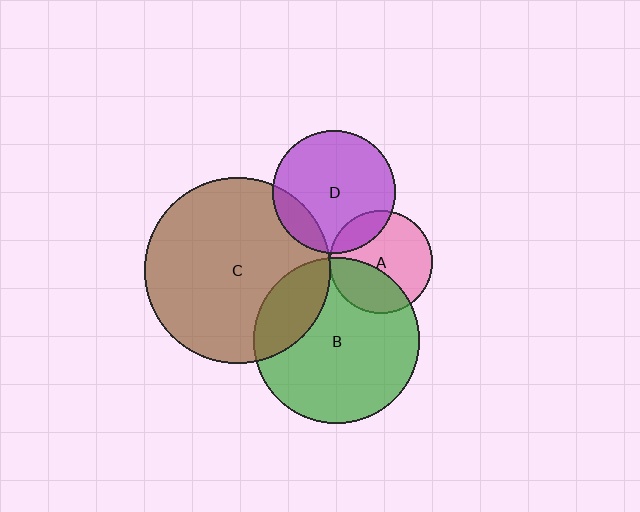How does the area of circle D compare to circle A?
Approximately 1.4 times.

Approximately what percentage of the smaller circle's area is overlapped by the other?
Approximately 35%.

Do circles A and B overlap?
Yes.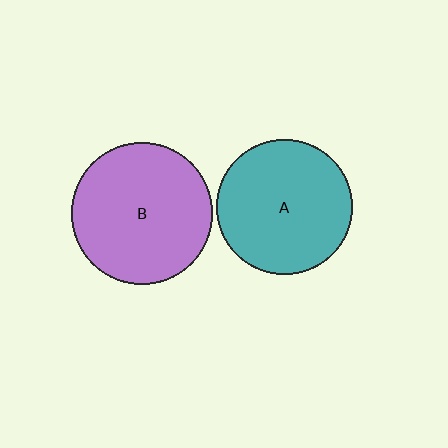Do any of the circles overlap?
No, none of the circles overlap.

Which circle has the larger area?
Circle B (purple).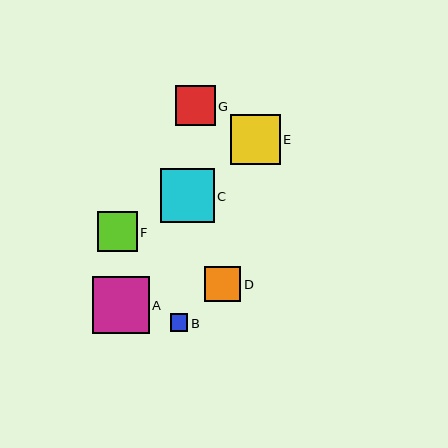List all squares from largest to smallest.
From largest to smallest: A, C, E, G, F, D, B.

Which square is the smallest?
Square B is the smallest with a size of approximately 17 pixels.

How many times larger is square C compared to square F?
Square C is approximately 1.3 times the size of square F.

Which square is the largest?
Square A is the largest with a size of approximately 57 pixels.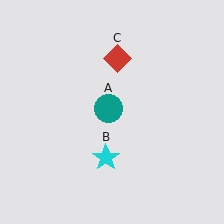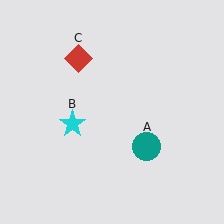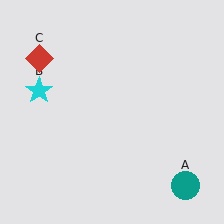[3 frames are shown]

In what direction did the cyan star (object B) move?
The cyan star (object B) moved up and to the left.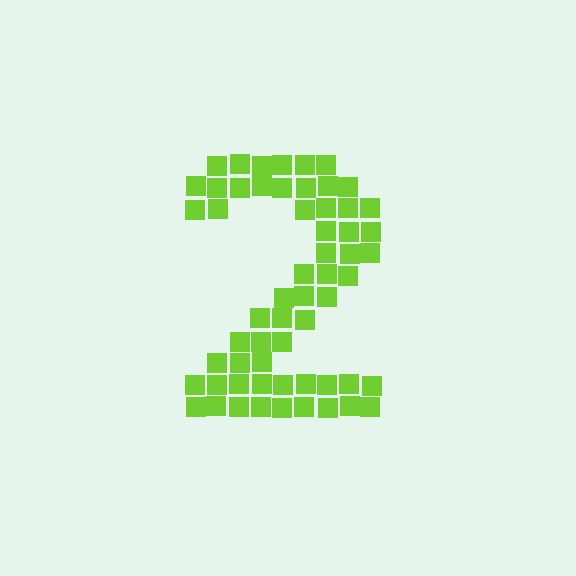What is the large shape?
The large shape is the digit 2.